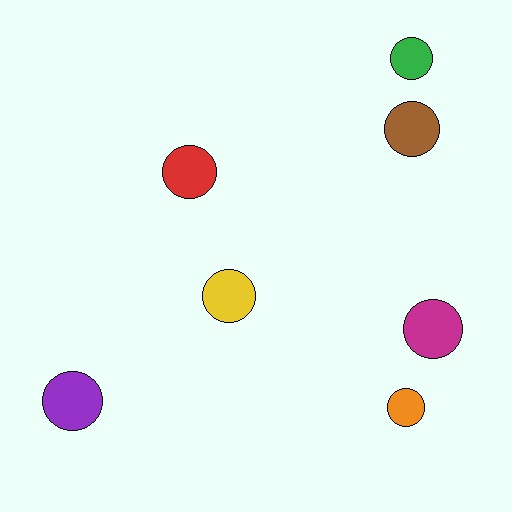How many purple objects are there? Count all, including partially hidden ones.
There is 1 purple object.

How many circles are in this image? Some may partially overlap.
There are 7 circles.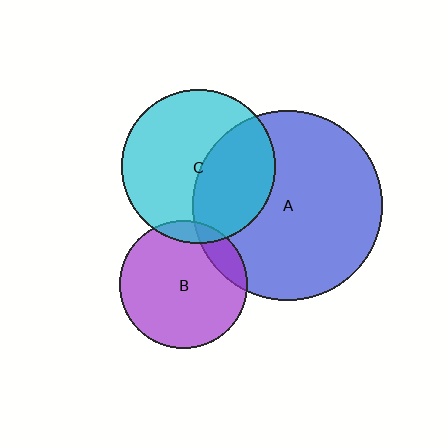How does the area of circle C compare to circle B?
Approximately 1.4 times.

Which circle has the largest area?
Circle A (blue).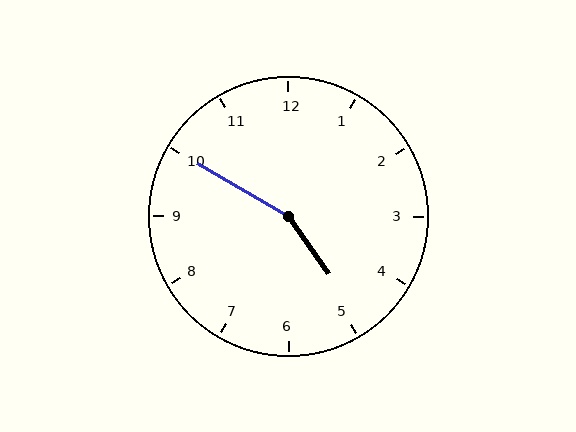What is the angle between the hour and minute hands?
Approximately 155 degrees.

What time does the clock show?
4:50.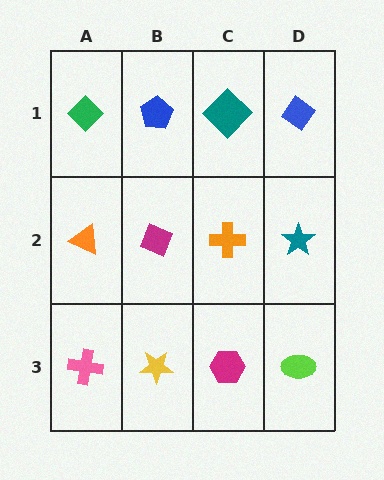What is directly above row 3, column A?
An orange triangle.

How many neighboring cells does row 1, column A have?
2.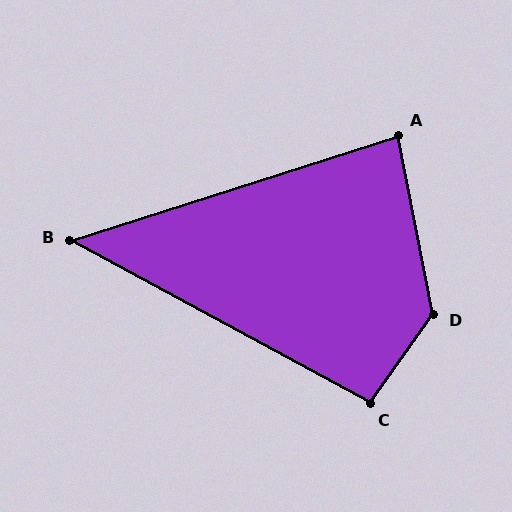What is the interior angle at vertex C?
Approximately 97 degrees (obtuse).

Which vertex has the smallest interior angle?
B, at approximately 46 degrees.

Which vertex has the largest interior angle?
D, at approximately 134 degrees.